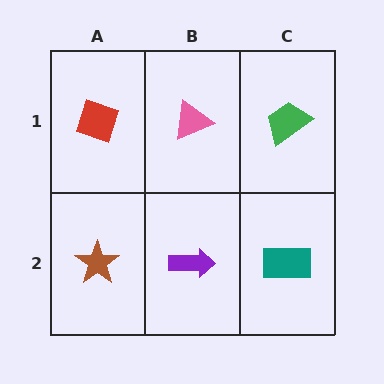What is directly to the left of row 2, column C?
A purple arrow.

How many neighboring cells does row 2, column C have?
2.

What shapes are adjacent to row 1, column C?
A teal rectangle (row 2, column C), a pink triangle (row 1, column B).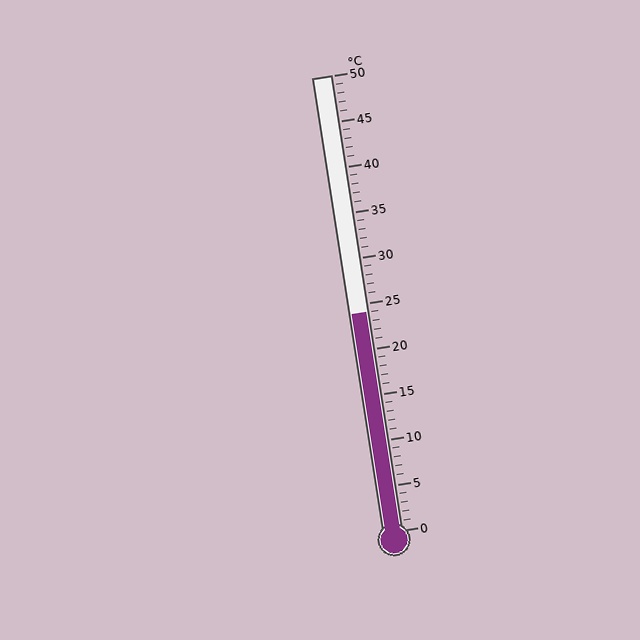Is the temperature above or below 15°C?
The temperature is above 15°C.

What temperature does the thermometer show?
The thermometer shows approximately 24°C.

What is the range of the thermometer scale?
The thermometer scale ranges from 0°C to 50°C.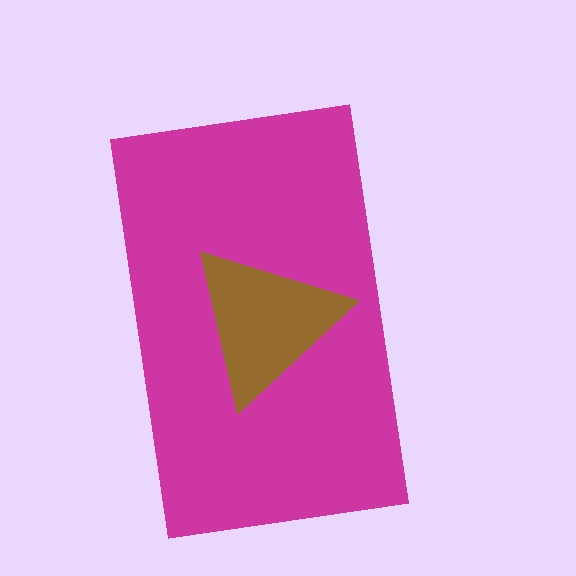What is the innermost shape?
The brown triangle.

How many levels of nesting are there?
2.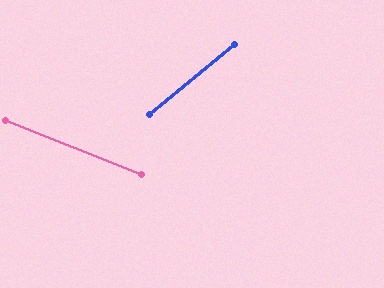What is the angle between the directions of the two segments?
Approximately 61 degrees.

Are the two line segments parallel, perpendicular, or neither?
Neither parallel nor perpendicular — they differ by about 61°.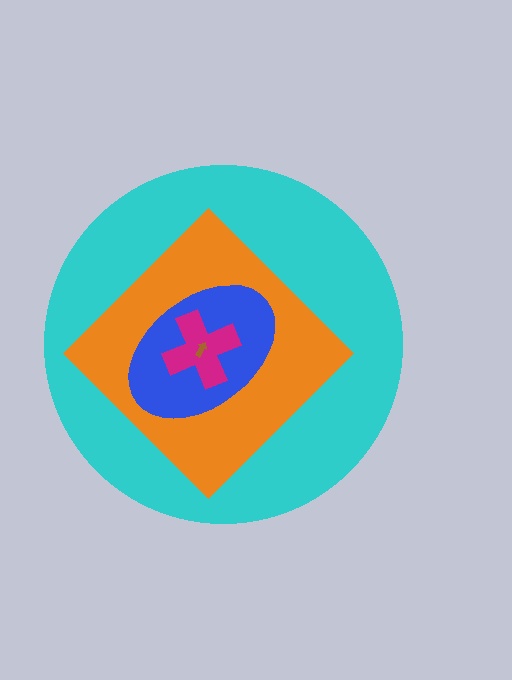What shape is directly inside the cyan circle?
The orange diamond.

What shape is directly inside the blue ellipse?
The magenta cross.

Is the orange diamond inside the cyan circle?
Yes.